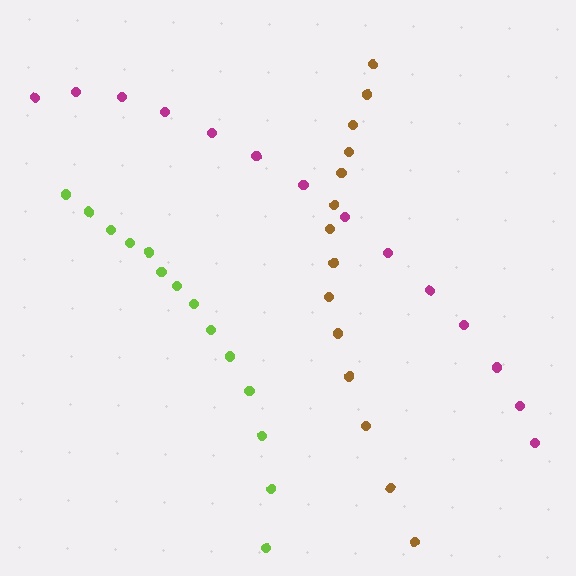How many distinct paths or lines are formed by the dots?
There are 3 distinct paths.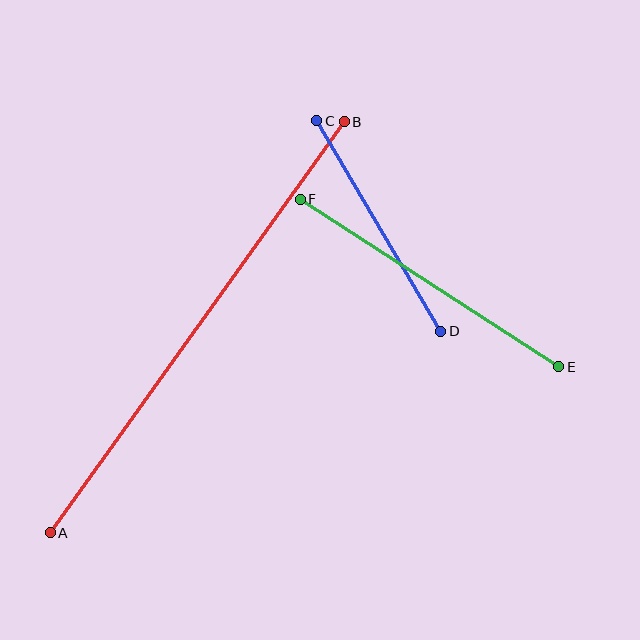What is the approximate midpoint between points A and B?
The midpoint is at approximately (197, 327) pixels.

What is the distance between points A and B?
The distance is approximately 505 pixels.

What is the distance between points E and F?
The distance is approximately 308 pixels.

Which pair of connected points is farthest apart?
Points A and B are farthest apart.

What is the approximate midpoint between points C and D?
The midpoint is at approximately (379, 226) pixels.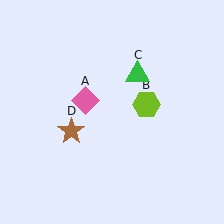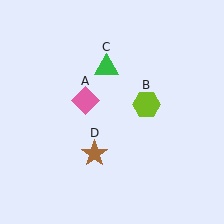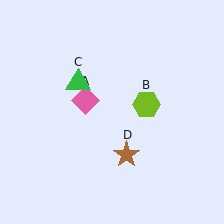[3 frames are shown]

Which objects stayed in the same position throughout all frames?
Pink diamond (object A) and lime hexagon (object B) remained stationary.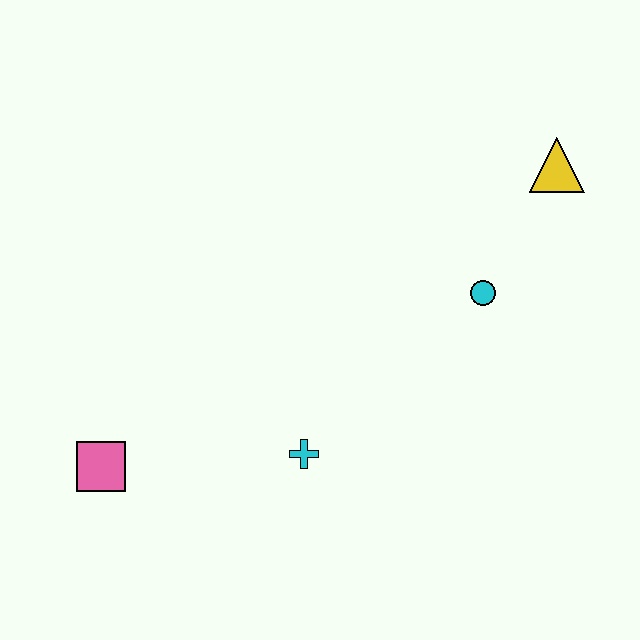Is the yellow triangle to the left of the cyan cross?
No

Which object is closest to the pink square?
The cyan cross is closest to the pink square.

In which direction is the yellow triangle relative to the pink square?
The yellow triangle is to the right of the pink square.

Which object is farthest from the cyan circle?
The pink square is farthest from the cyan circle.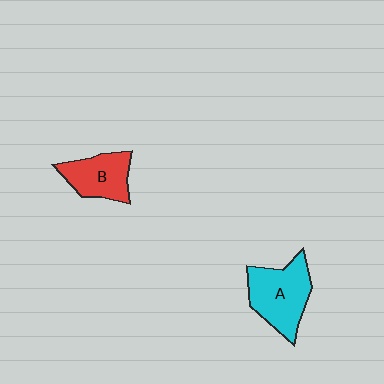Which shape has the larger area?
Shape A (cyan).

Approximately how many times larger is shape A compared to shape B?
Approximately 1.4 times.